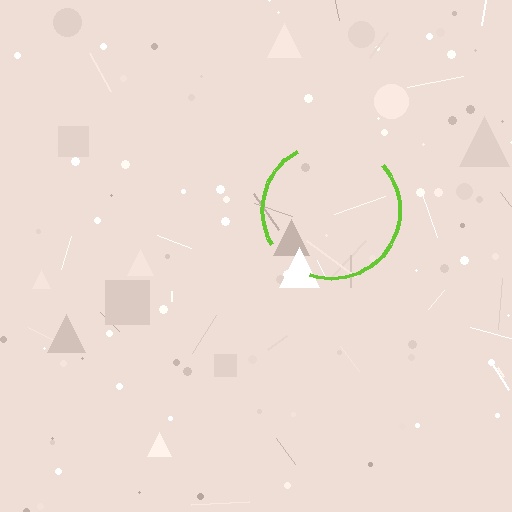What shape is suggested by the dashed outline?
The dashed outline suggests a circle.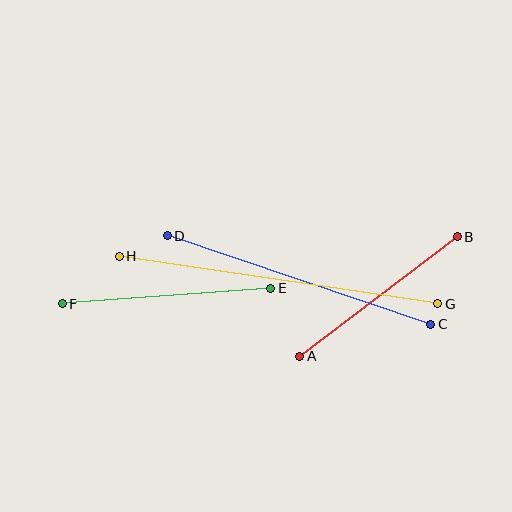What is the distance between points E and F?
The distance is approximately 209 pixels.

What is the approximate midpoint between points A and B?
The midpoint is at approximately (379, 297) pixels.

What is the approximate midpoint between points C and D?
The midpoint is at approximately (299, 280) pixels.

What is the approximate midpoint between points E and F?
The midpoint is at approximately (166, 296) pixels.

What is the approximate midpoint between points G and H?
The midpoint is at approximately (279, 280) pixels.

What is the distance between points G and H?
The distance is approximately 322 pixels.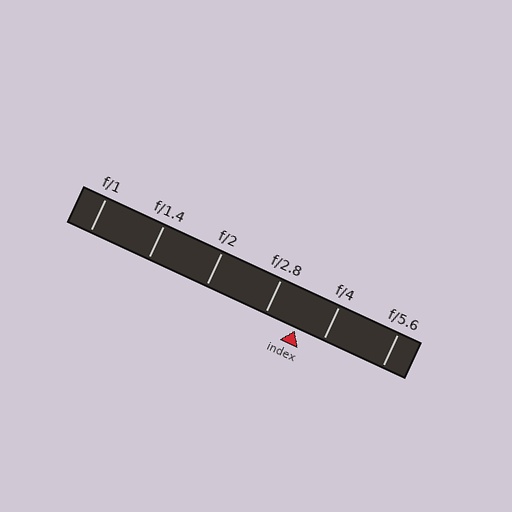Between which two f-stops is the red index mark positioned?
The index mark is between f/2.8 and f/4.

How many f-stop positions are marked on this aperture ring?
There are 6 f-stop positions marked.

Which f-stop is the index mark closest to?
The index mark is closest to f/4.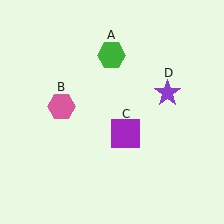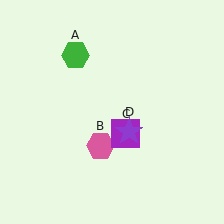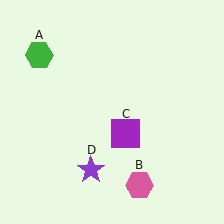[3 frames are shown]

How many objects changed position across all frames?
3 objects changed position: green hexagon (object A), pink hexagon (object B), purple star (object D).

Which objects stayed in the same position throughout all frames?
Purple square (object C) remained stationary.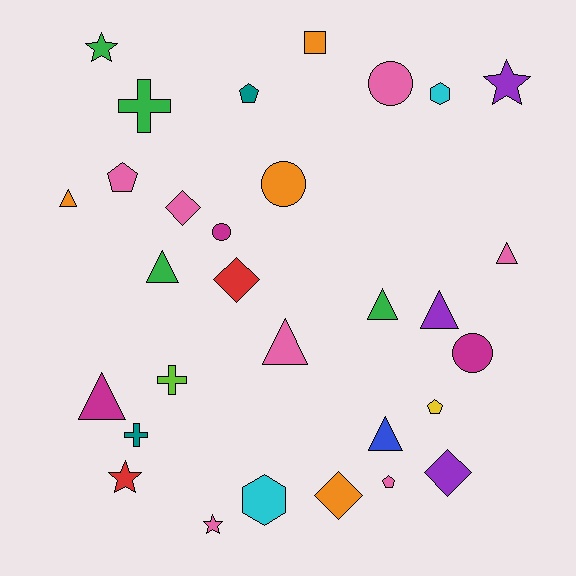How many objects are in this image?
There are 30 objects.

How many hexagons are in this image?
There are 2 hexagons.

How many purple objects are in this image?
There are 3 purple objects.